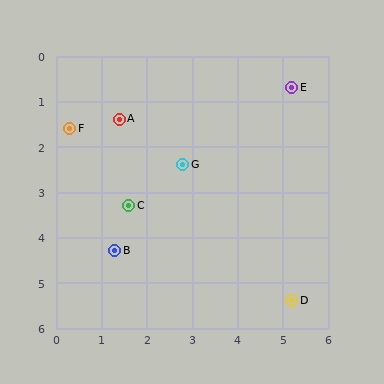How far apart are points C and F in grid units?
Points C and F are about 2.1 grid units apart.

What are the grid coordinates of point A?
Point A is at approximately (1.4, 1.4).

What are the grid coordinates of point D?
Point D is at approximately (5.2, 5.4).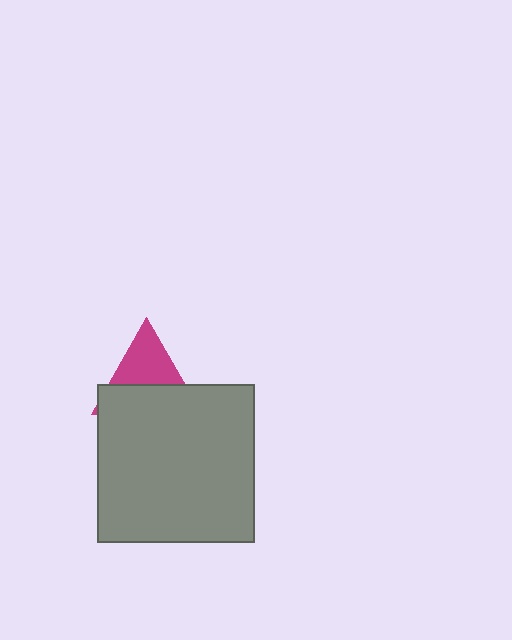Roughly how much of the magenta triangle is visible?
About half of it is visible (roughly 47%).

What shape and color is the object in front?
The object in front is a gray square.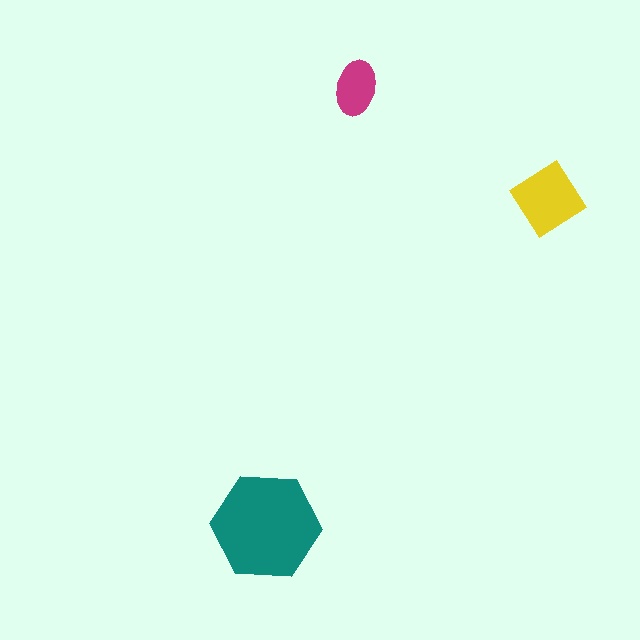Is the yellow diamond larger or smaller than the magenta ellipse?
Larger.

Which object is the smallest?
The magenta ellipse.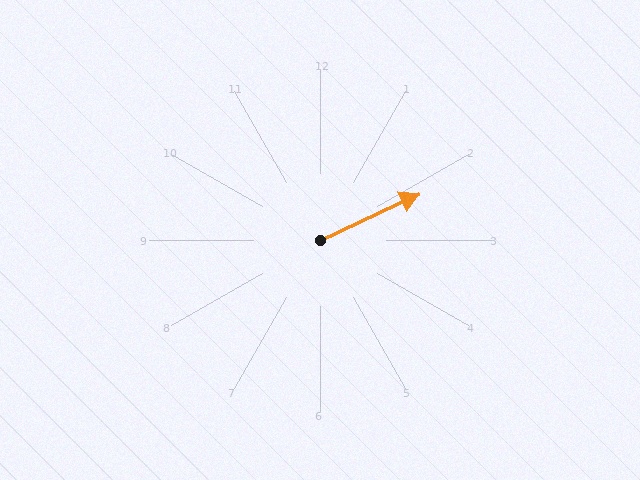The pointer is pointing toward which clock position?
Roughly 2 o'clock.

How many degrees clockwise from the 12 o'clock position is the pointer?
Approximately 65 degrees.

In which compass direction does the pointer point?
Northeast.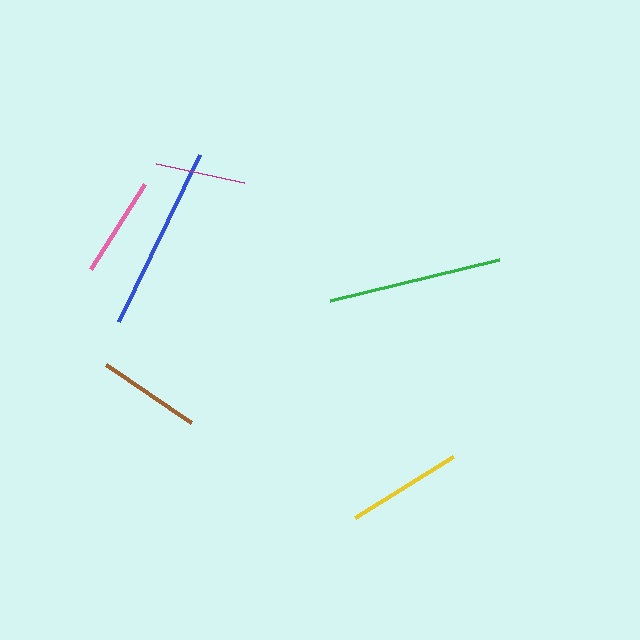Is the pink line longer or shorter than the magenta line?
The pink line is longer than the magenta line.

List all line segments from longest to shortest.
From longest to shortest: blue, green, yellow, brown, pink, magenta.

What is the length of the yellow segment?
The yellow segment is approximately 116 pixels long.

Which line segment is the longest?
The blue line is the longest at approximately 186 pixels.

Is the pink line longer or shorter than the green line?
The green line is longer than the pink line.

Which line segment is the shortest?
The magenta line is the shortest at approximately 90 pixels.